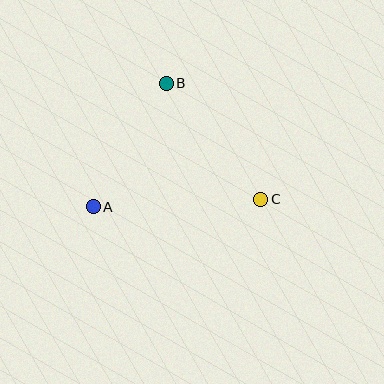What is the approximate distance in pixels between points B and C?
The distance between B and C is approximately 150 pixels.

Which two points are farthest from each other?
Points A and C are farthest from each other.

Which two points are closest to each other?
Points A and B are closest to each other.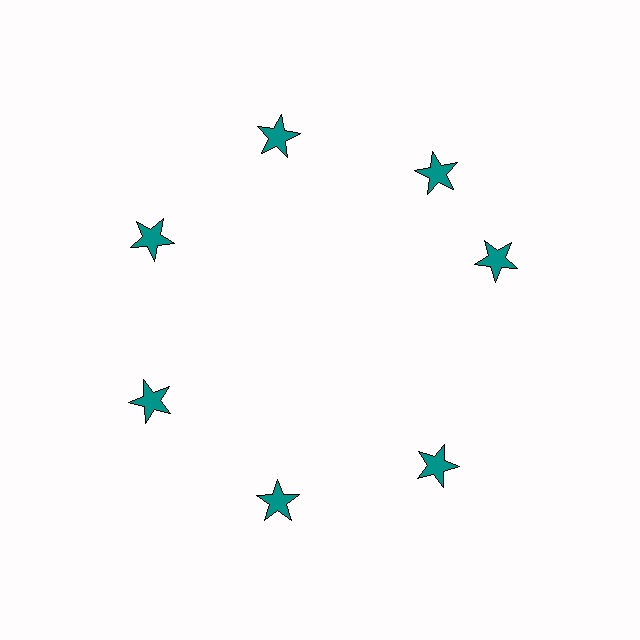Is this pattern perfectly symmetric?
No. The 7 teal stars are arranged in a ring, but one element near the 3 o'clock position is rotated out of alignment along the ring, breaking the 7-fold rotational symmetry.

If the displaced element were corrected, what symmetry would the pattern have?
It would have 7-fold rotational symmetry — the pattern would map onto itself every 51 degrees.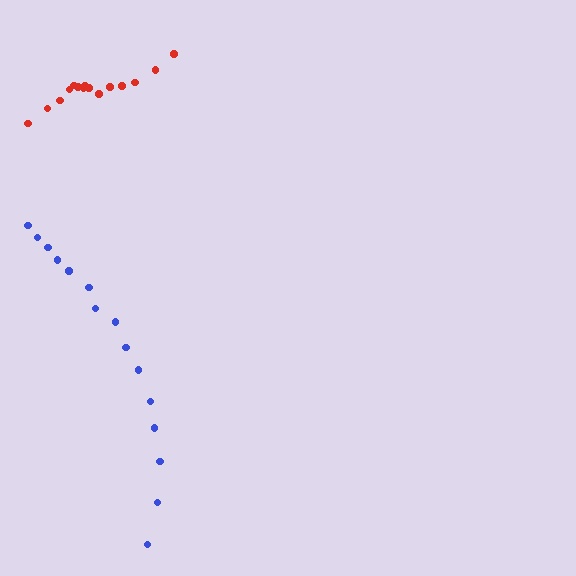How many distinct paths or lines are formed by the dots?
There are 2 distinct paths.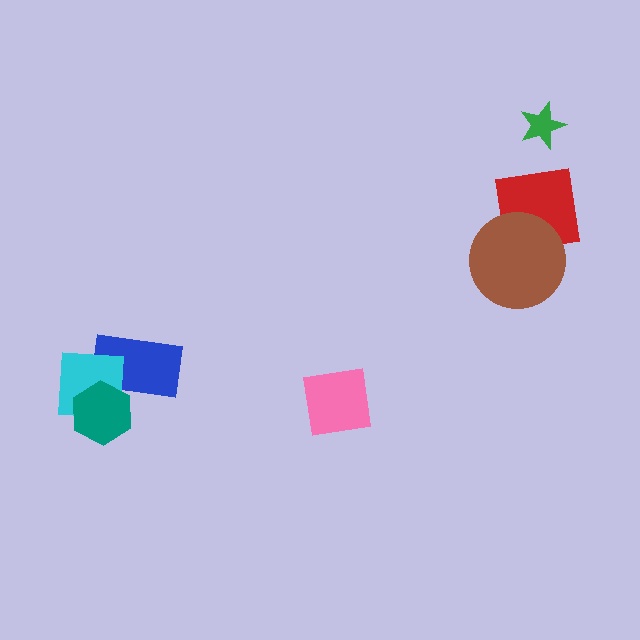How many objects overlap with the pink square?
0 objects overlap with the pink square.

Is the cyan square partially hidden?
Yes, it is partially covered by another shape.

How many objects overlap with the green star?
0 objects overlap with the green star.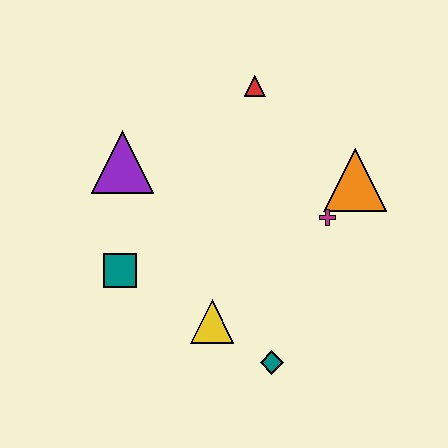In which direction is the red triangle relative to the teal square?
The red triangle is above the teal square.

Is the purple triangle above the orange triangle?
Yes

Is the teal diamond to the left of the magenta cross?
Yes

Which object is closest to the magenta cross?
The orange triangle is closest to the magenta cross.